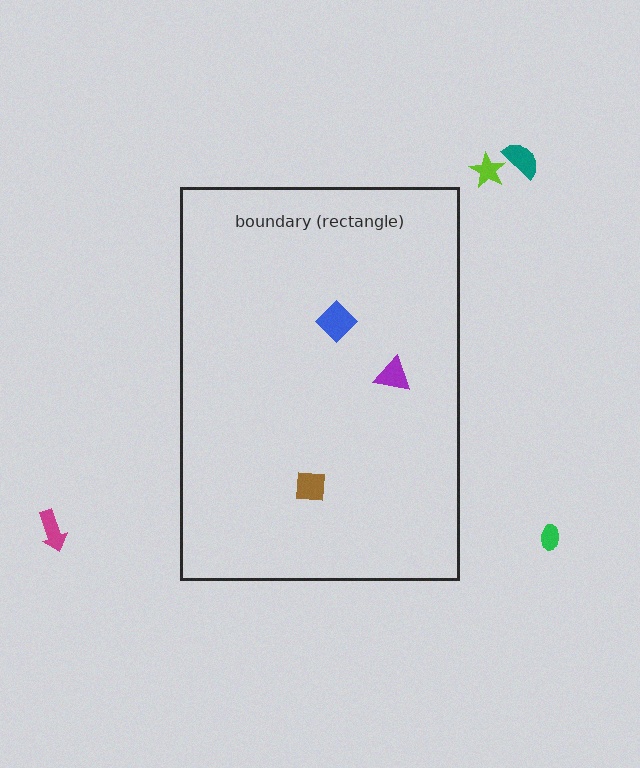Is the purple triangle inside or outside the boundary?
Inside.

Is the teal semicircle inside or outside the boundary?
Outside.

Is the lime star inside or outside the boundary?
Outside.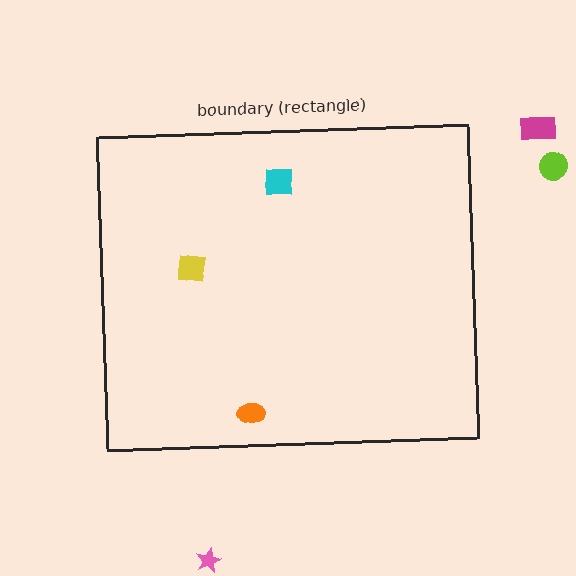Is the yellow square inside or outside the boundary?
Inside.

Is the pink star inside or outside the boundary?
Outside.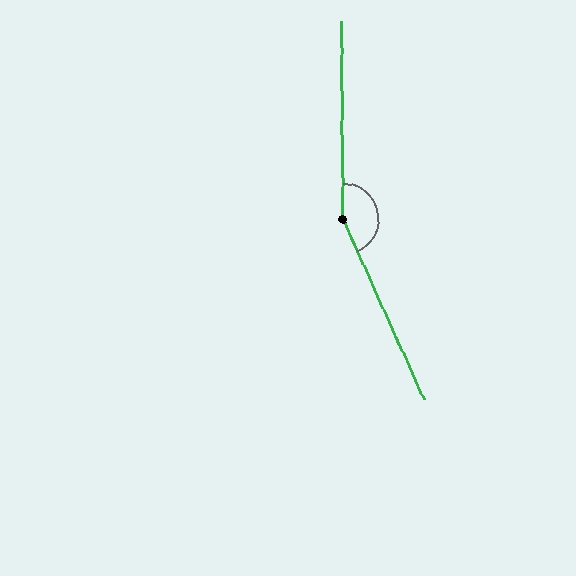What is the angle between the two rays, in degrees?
Approximately 156 degrees.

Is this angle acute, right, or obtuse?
It is obtuse.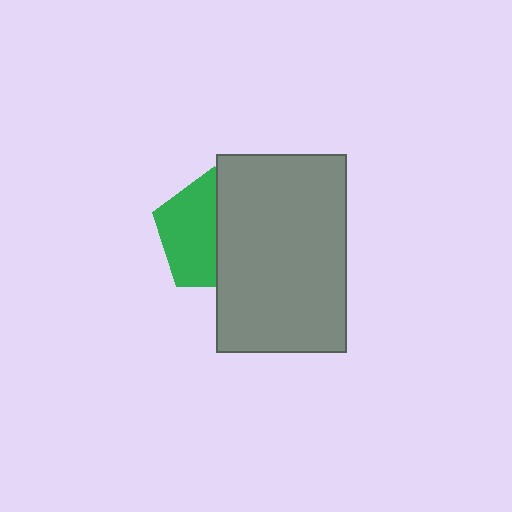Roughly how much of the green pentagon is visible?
About half of it is visible (roughly 51%).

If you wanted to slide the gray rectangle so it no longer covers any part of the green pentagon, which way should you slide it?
Slide it right — that is the most direct way to separate the two shapes.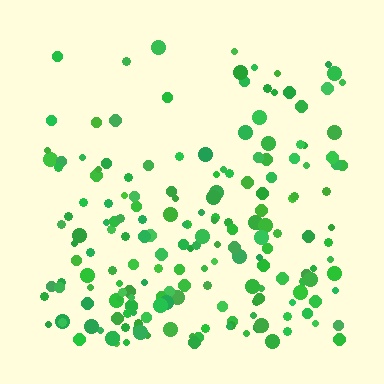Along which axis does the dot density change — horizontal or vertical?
Vertical.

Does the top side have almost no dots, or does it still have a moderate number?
Still a moderate number, just noticeably fewer than the bottom.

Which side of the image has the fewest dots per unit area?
The top.